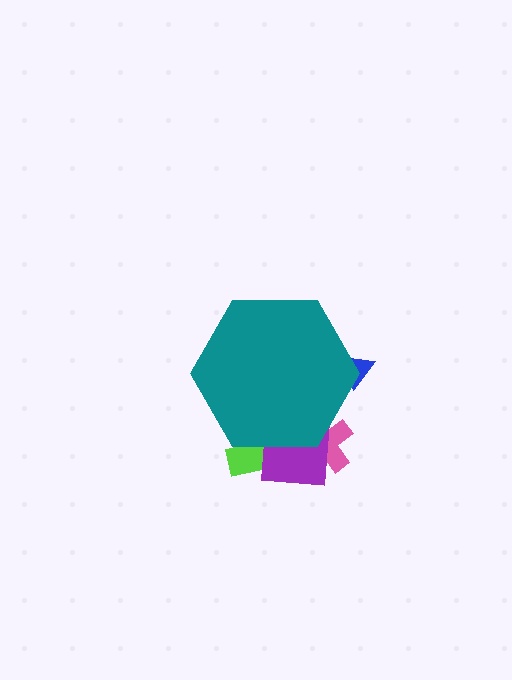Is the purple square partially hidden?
Yes, the purple square is partially hidden behind the teal hexagon.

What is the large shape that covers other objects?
A teal hexagon.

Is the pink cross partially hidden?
Yes, the pink cross is partially hidden behind the teal hexagon.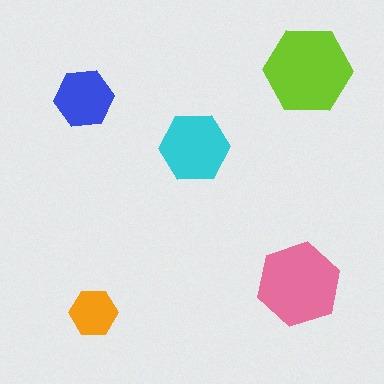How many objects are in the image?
There are 5 objects in the image.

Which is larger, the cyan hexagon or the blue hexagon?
The cyan one.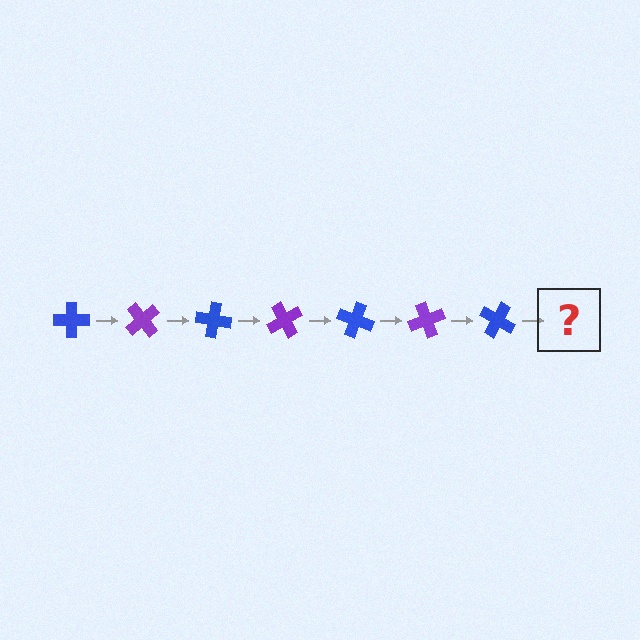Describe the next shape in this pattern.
It should be a purple cross, rotated 350 degrees from the start.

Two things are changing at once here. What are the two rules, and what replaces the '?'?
The two rules are that it rotates 50 degrees each step and the color cycles through blue and purple. The '?' should be a purple cross, rotated 350 degrees from the start.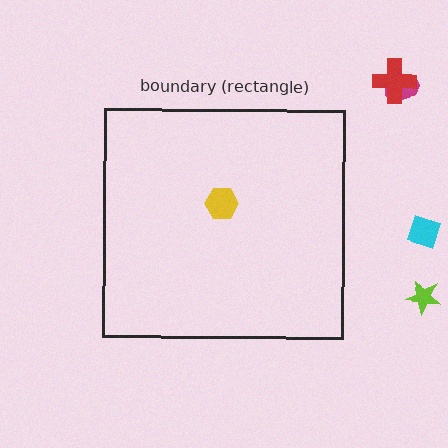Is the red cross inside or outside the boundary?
Outside.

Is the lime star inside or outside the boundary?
Outside.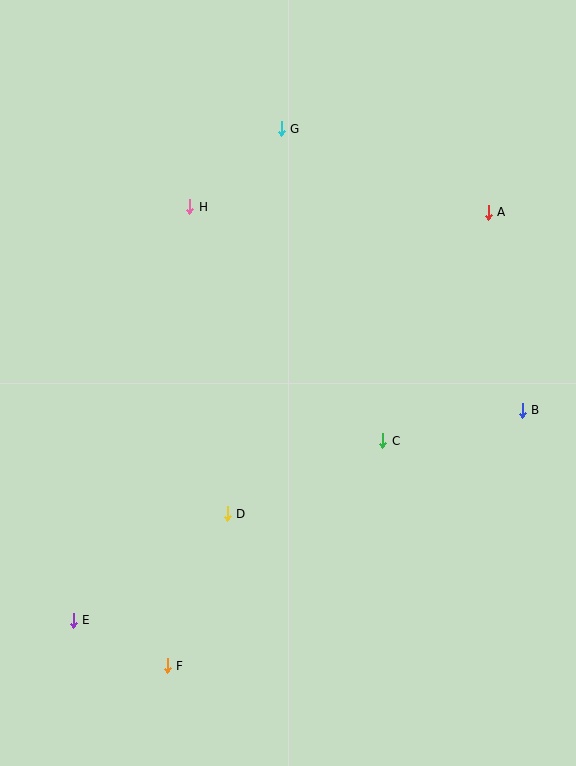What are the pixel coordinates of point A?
Point A is at (488, 212).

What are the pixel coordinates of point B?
Point B is at (522, 410).